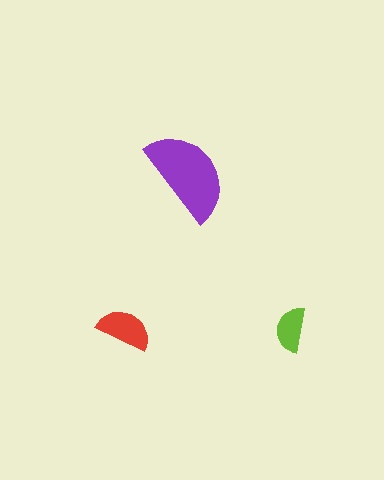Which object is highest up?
The purple semicircle is topmost.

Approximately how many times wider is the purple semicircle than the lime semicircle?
About 2 times wider.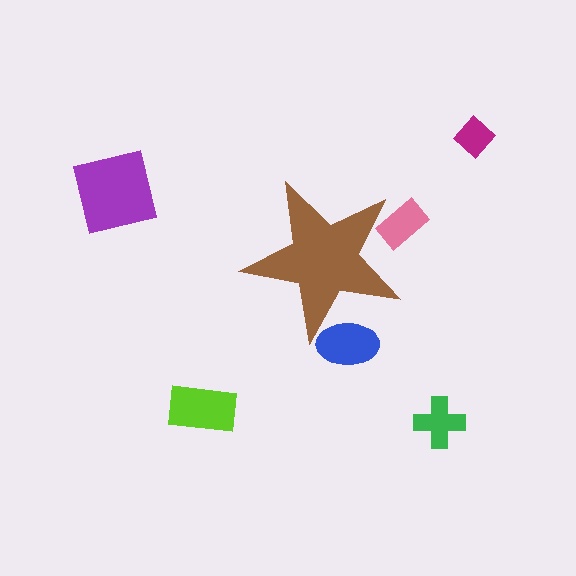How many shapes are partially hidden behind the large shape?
2 shapes are partially hidden.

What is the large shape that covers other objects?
A brown star.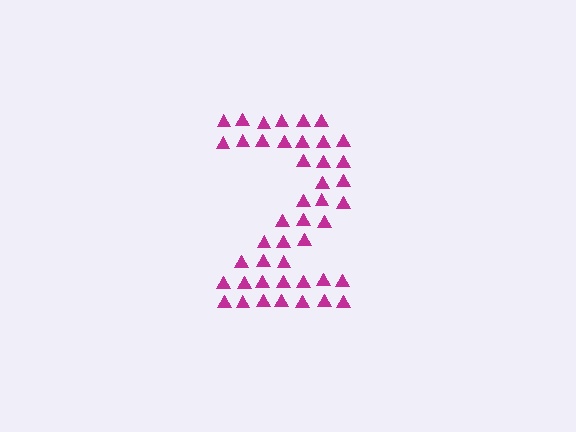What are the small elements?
The small elements are triangles.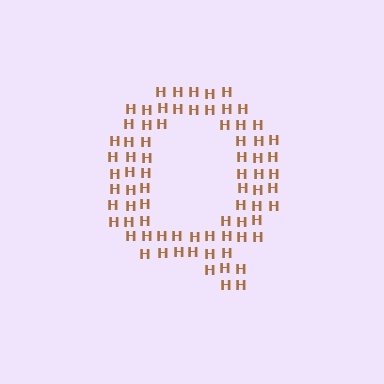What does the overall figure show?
The overall figure shows the letter Q.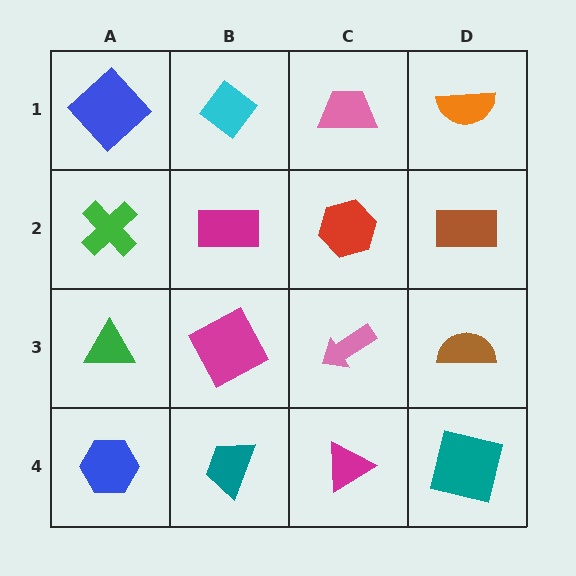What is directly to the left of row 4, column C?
A teal trapezoid.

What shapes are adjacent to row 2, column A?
A blue diamond (row 1, column A), a green triangle (row 3, column A), a magenta rectangle (row 2, column B).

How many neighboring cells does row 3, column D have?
3.